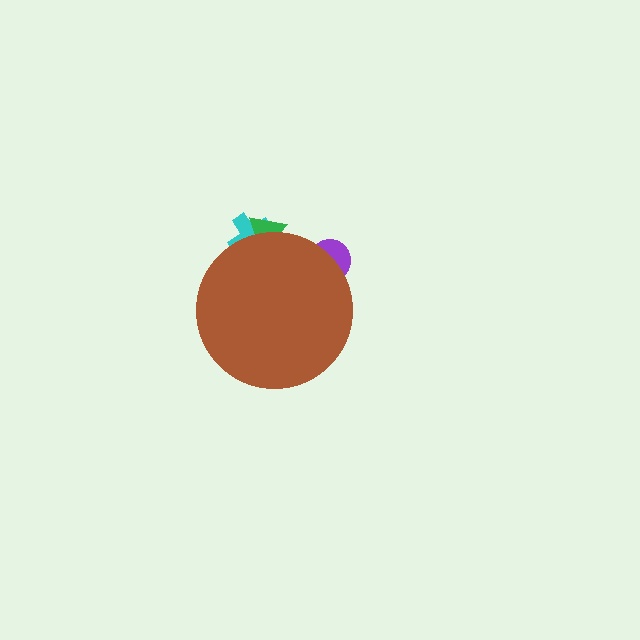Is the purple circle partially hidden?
Yes, the purple circle is partially hidden behind the brown circle.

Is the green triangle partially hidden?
Yes, the green triangle is partially hidden behind the brown circle.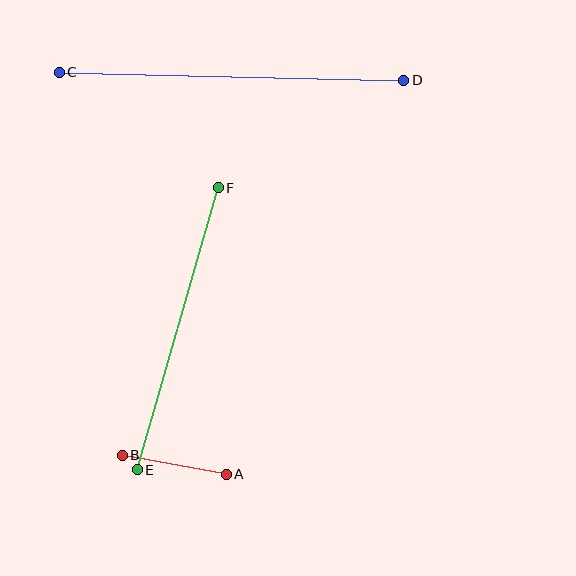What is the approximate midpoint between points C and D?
The midpoint is at approximately (232, 76) pixels.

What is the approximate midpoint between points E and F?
The midpoint is at approximately (178, 329) pixels.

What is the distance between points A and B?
The distance is approximately 105 pixels.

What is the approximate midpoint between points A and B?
The midpoint is at approximately (174, 465) pixels.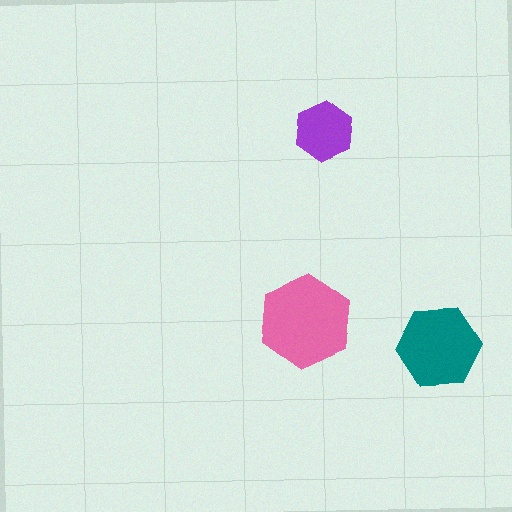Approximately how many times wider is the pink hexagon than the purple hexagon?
About 1.5 times wider.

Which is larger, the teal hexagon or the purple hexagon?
The teal one.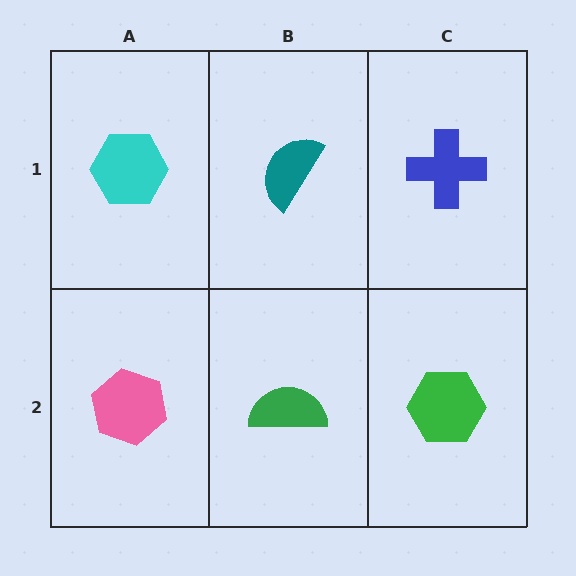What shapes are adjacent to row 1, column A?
A pink hexagon (row 2, column A), a teal semicircle (row 1, column B).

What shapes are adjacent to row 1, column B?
A green semicircle (row 2, column B), a cyan hexagon (row 1, column A), a blue cross (row 1, column C).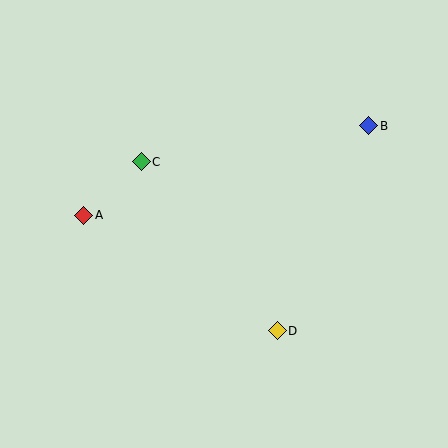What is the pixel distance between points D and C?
The distance between D and C is 217 pixels.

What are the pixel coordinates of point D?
Point D is at (277, 331).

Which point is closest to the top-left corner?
Point C is closest to the top-left corner.